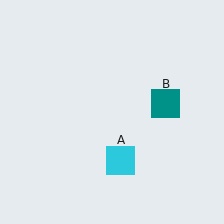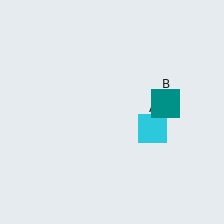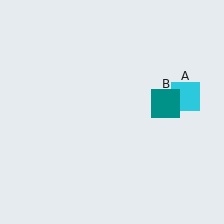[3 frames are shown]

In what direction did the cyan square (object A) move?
The cyan square (object A) moved up and to the right.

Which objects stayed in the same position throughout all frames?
Teal square (object B) remained stationary.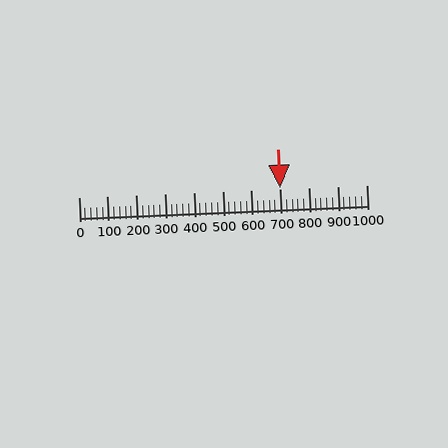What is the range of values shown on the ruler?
The ruler shows values from 0 to 1000.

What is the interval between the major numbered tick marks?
The major tick marks are spaced 100 units apart.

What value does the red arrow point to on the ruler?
The red arrow points to approximately 700.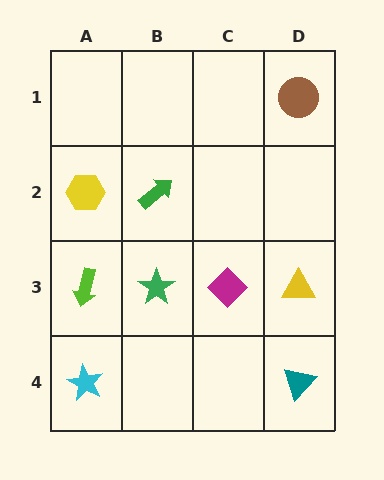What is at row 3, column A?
A lime arrow.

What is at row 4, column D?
A teal triangle.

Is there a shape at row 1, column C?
No, that cell is empty.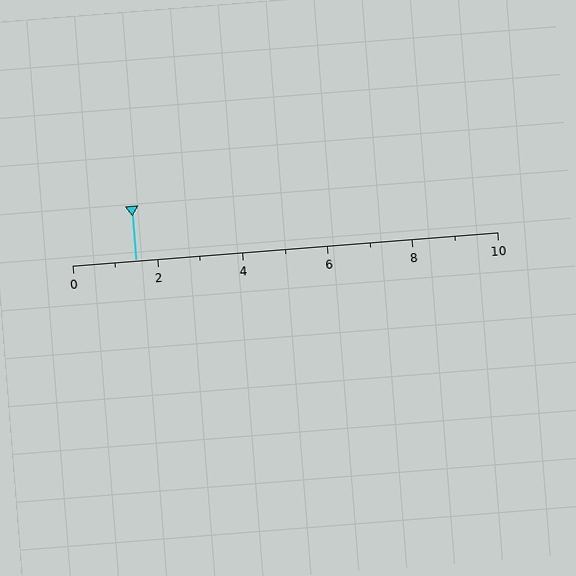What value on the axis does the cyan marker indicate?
The marker indicates approximately 1.5.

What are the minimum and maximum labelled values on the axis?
The axis runs from 0 to 10.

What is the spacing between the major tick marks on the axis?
The major ticks are spaced 2 apart.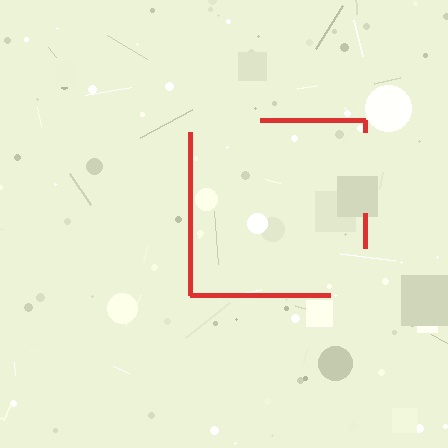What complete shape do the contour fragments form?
The contour fragments form a square.